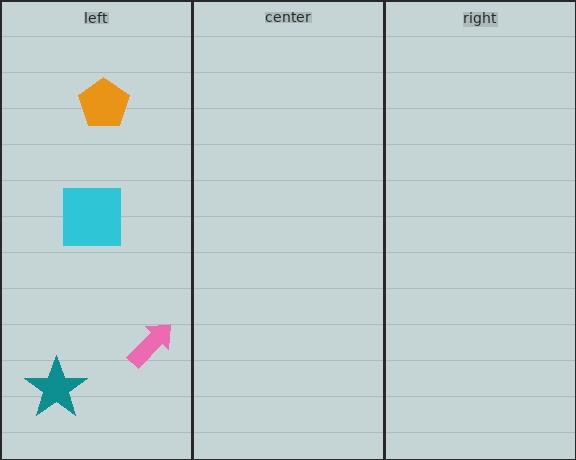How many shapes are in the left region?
4.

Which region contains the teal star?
The left region.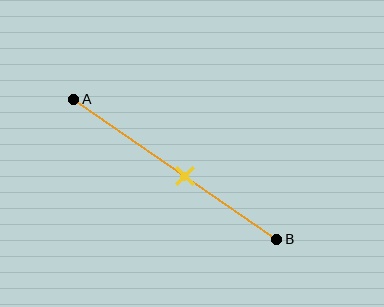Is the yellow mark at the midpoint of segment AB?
No, the mark is at about 55% from A, not at the 50% midpoint.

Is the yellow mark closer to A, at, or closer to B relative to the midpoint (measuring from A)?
The yellow mark is closer to point B than the midpoint of segment AB.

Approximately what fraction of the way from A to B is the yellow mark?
The yellow mark is approximately 55% of the way from A to B.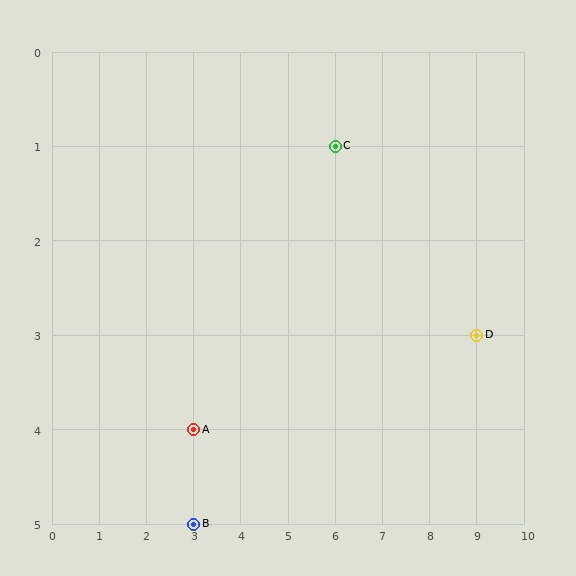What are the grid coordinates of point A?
Point A is at grid coordinates (3, 4).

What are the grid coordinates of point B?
Point B is at grid coordinates (3, 5).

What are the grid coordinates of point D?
Point D is at grid coordinates (9, 3).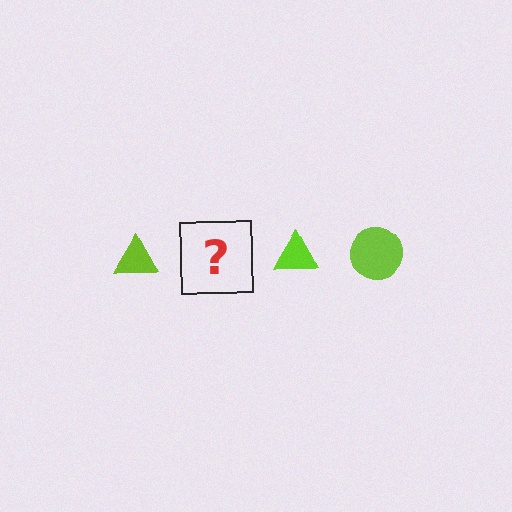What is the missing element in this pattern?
The missing element is a lime circle.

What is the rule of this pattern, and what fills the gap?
The rule is that the pattern cycles through triangle, circle shapes in lime. The gap should be filled with a lime circle.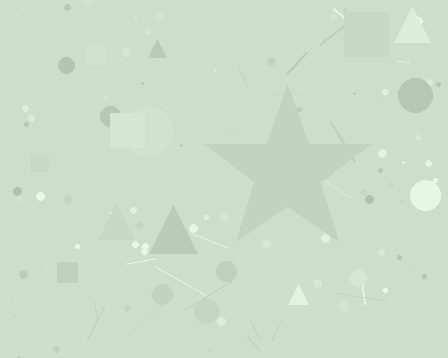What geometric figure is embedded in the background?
A star is embedded in the background.